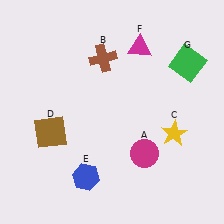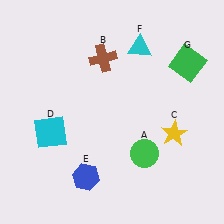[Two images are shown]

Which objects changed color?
A changed from magenta to green. D changed from brown to cyan. F changed from magenta to cyan.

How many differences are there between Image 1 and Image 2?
There are 3 differences between the two images.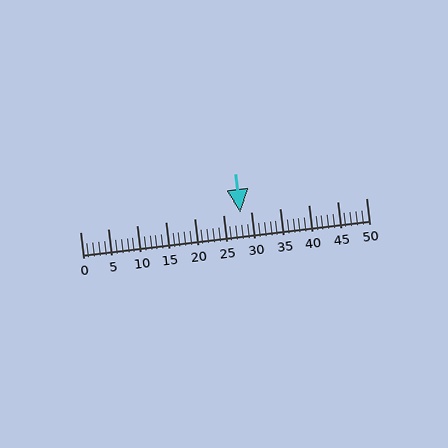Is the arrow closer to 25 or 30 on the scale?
The arrow is closer to 30.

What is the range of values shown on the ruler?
The ruler shows values from 0 to 50.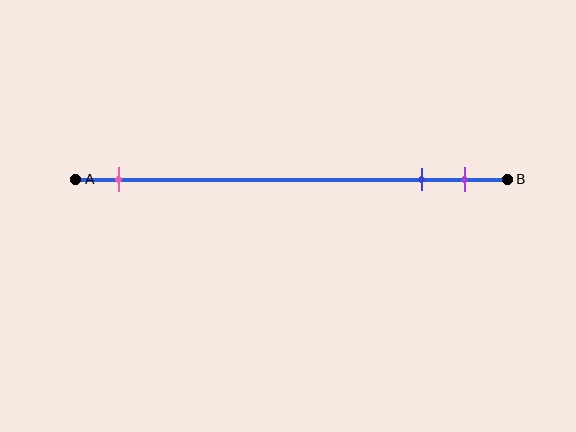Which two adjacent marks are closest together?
The blue and purple marks are the closest adjacent pair.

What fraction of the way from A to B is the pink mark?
The pink mark is approximately 10% (0.1) of the way from A to B.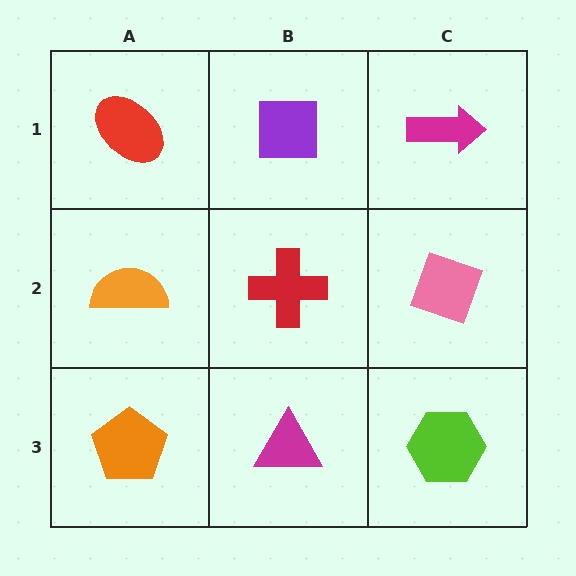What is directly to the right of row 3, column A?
A magenta triangle.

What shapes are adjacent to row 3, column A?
An orange semicircle (row 2, column A), a magenta triangle (row 3, column B).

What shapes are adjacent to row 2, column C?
A magenta arrow (row 1, column C), a lime hexagon (row 3, column C), a red cross (row 2, column B).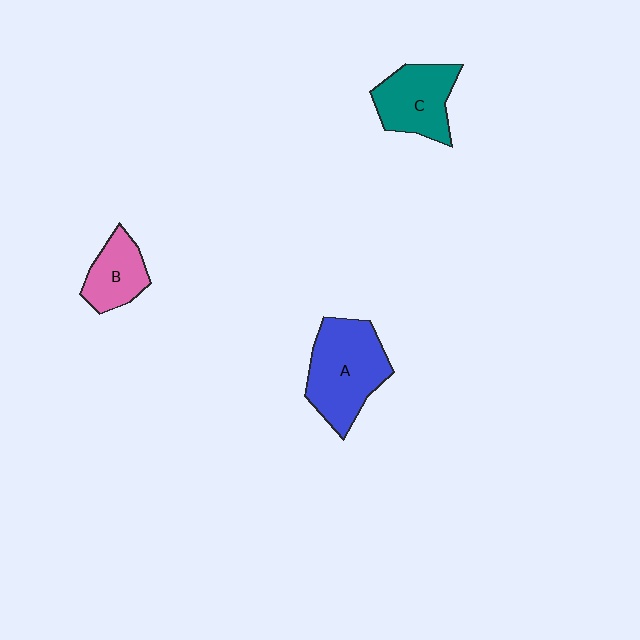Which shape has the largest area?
Shape A (blue).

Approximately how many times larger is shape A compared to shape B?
Approximately 1.8 times.